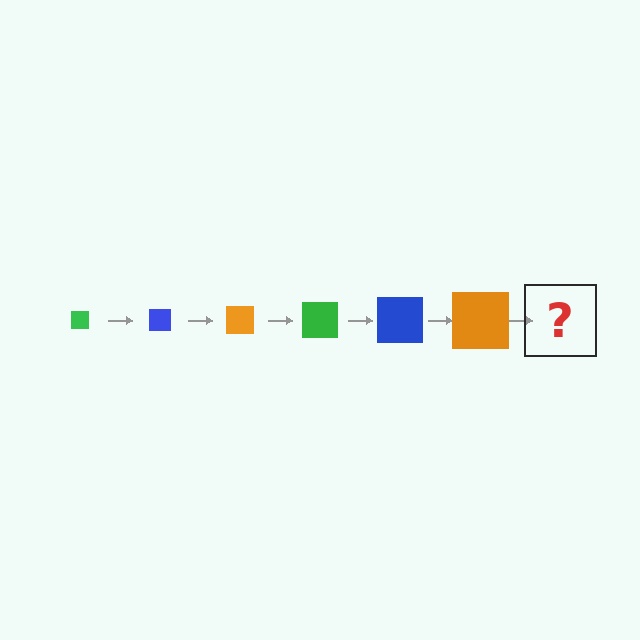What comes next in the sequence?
The next element should be a green square, larger than the previous one.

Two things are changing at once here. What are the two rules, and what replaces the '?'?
The two rules are that the square grows larger each step and the color cycles through green, blue, and orange. The '?' should be a green square, larger than the previous one.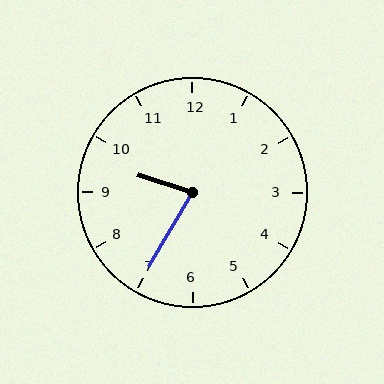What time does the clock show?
9:35.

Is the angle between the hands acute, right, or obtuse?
It is acute.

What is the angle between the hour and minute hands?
Approximately 78 degrees.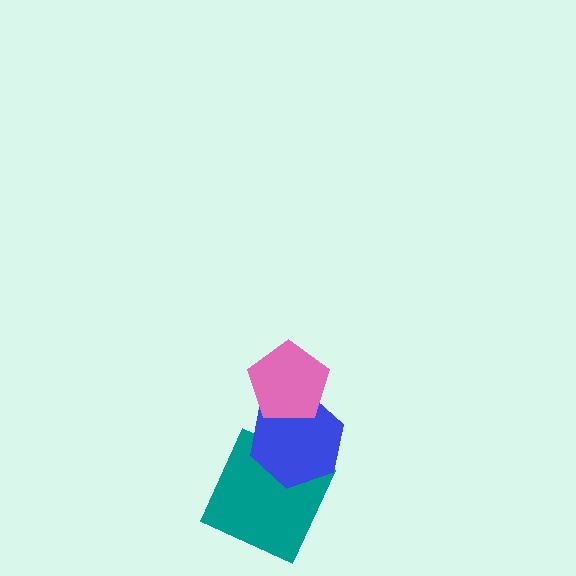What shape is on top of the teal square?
The blue hexagon is on top of the teal square.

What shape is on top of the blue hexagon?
The pink pentagon is on top of the blue hexagon.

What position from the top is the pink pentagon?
The pink pentagon is 1st from the top.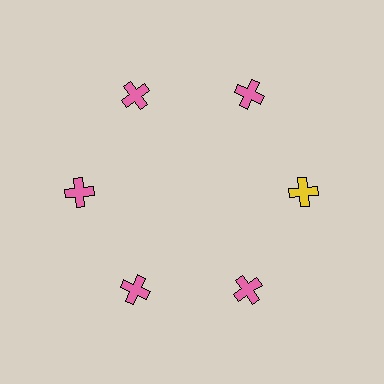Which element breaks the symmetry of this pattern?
The yellow cross at roughly the 3 o'clock position breaks the symmetry. All other shapes are pink crosses.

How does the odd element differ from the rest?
It has a different color: yellow instead of pink.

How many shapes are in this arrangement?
There are 6 shapes arranged in a ring pattern.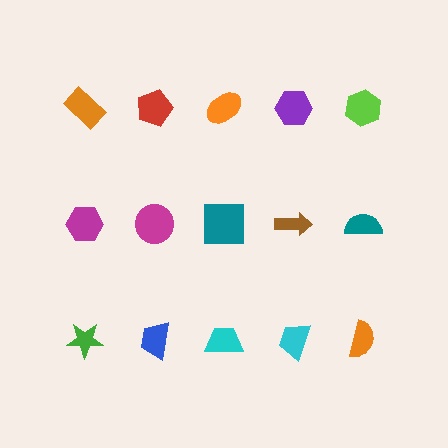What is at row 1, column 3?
An orange ellipse.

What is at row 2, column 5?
A teal semicircle.